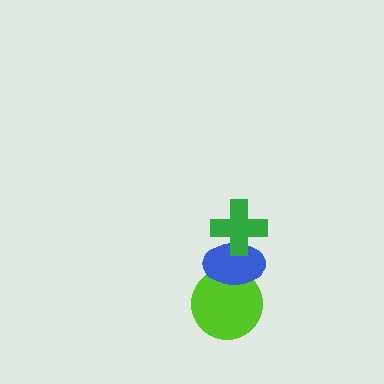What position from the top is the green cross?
The green cross is 1st from the top.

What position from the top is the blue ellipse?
The blue ellipse is 2nd from the top.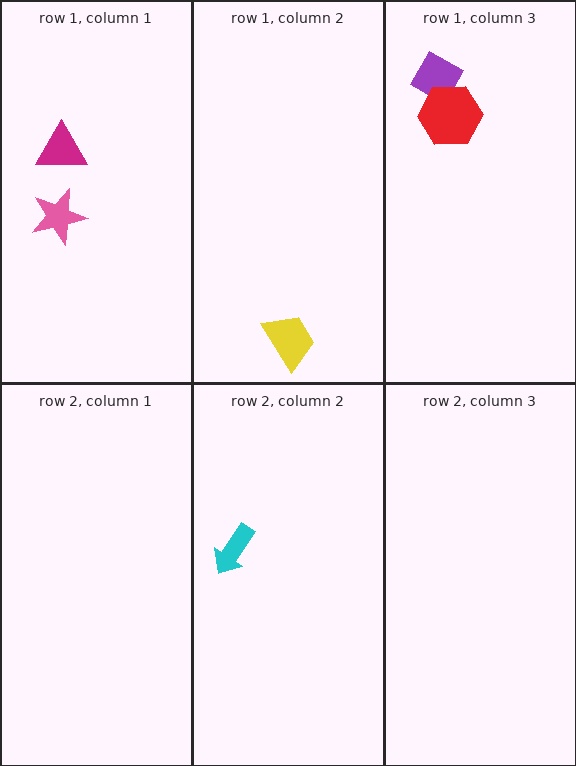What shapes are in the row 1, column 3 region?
The purple square, the red hexagon.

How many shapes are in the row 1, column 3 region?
2.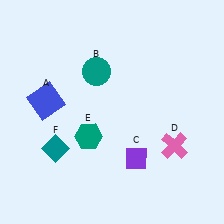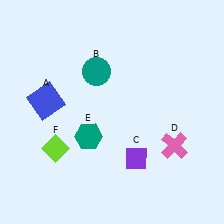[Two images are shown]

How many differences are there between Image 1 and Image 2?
There is 1 difference between the two images.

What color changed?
The diamond (F) changed from teal in Image 1 to lime in Image 2.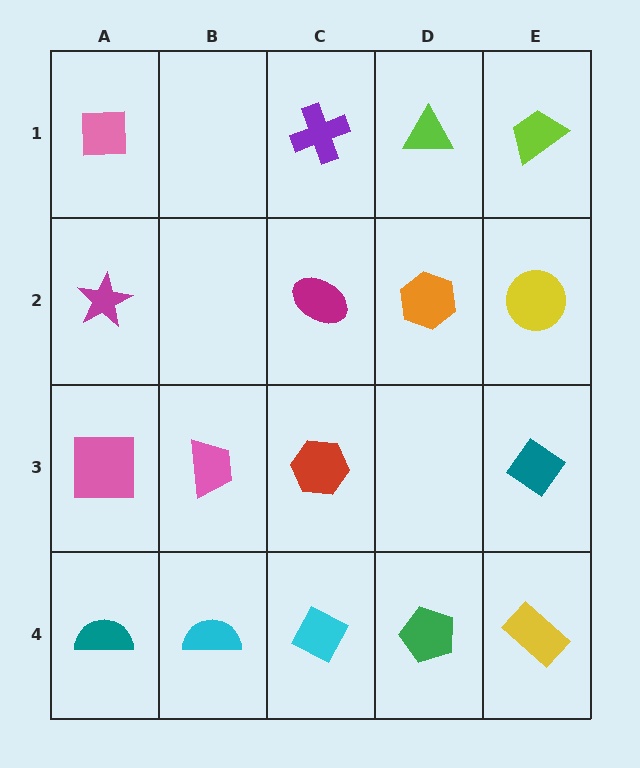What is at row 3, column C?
A red hexagon.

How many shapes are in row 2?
4 shapes.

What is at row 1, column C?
A purple cross.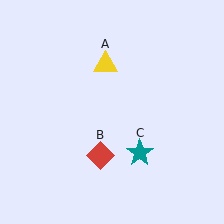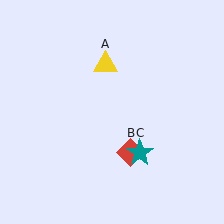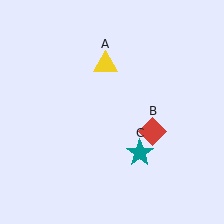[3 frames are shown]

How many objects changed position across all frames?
1 object changed position: red diamond (object B).